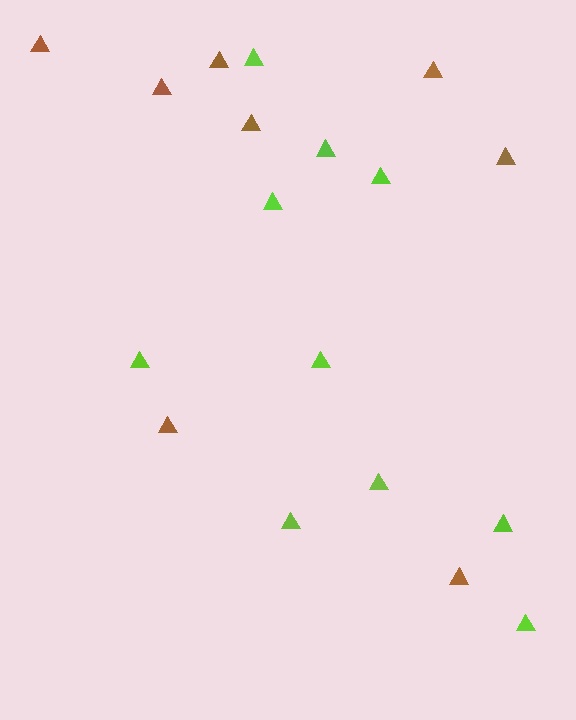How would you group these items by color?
There are 2 groups: one group of brown triangles (8) and one group of lime triangles (10).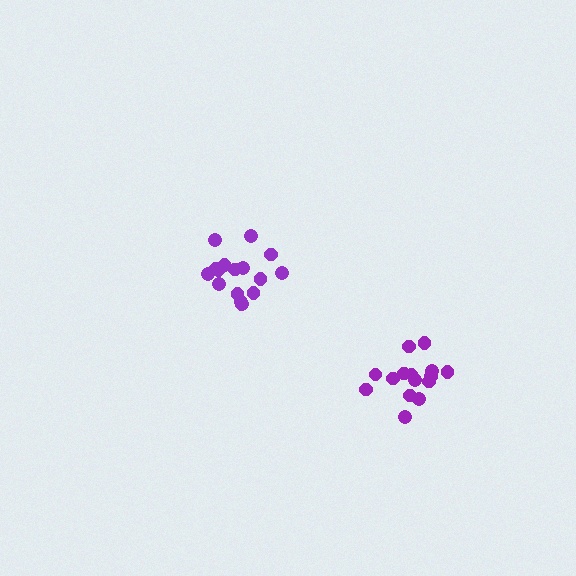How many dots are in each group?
Group 1: 15 dots, Group 2: 17 dots (32 total).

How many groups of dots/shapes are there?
There are 2 groups.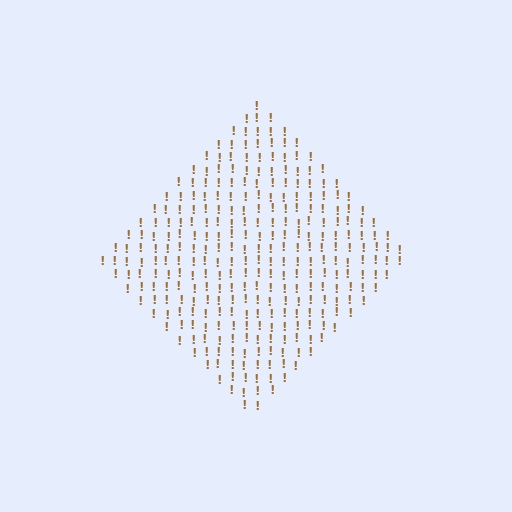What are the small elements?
The small elements are exclamation marks.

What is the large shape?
The large shape is a diamond.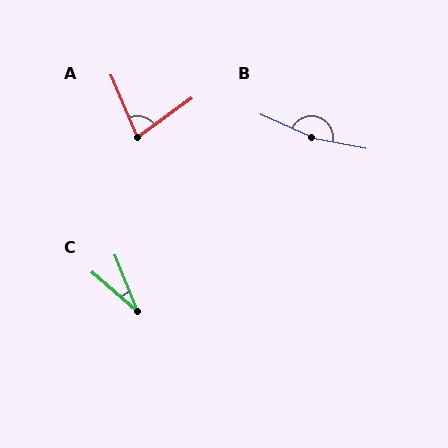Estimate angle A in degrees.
Approximately 77 degrees.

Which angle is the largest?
B, at approximately 167 degrees.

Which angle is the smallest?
C, at approximately 27 degrees.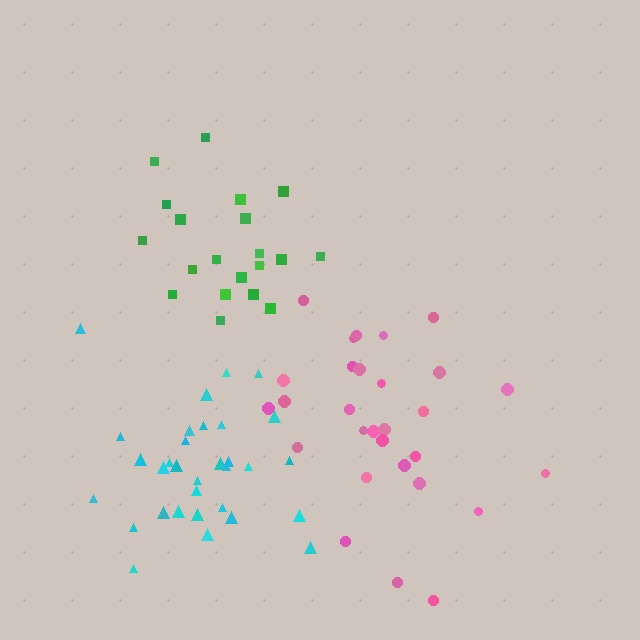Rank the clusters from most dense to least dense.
cyan, pink, green.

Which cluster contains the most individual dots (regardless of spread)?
Cyan (32).